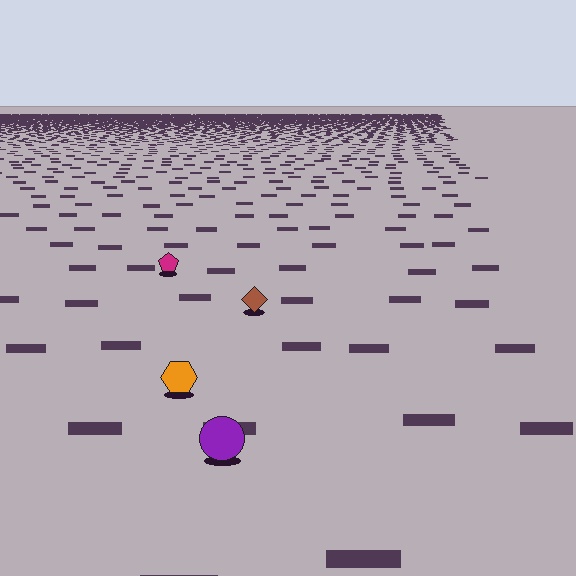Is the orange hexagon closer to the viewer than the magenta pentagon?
Yes. The orange hexagon is closer — you can tell from the texture gradient: the ground texture is coarser near it.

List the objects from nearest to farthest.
From nearest to farthest: the purple circle, the orange hexagon, the brown diamond, the magenta pentagon.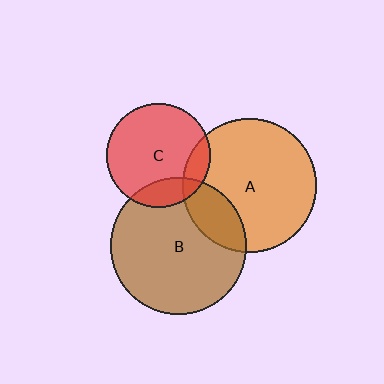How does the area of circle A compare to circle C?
Approximately 1.7 times.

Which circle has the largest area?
Circle B (brown).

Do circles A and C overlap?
Yes.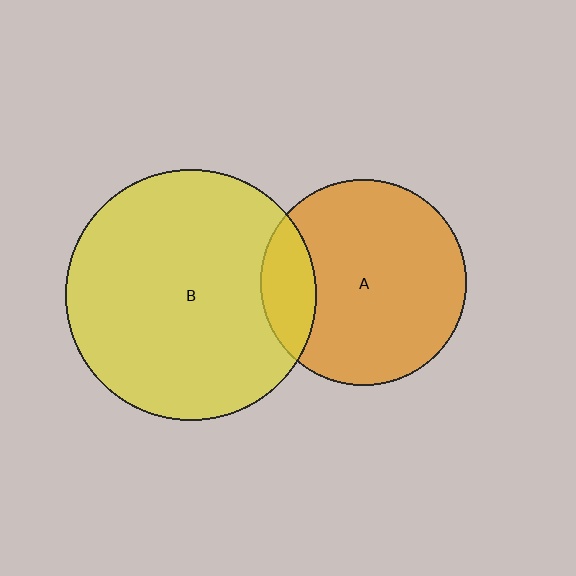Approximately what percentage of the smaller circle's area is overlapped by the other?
Approximately 15%.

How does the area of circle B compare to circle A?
Approximately 1.5 times.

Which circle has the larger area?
Circle B (yellow).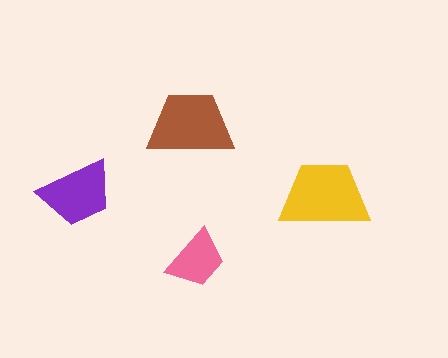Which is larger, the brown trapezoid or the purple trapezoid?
The brown one.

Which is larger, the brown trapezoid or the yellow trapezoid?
The yellow one.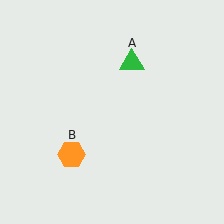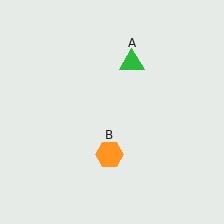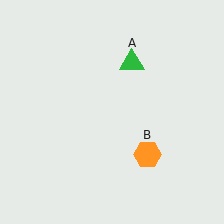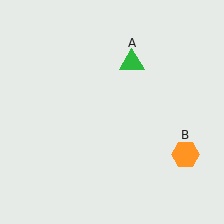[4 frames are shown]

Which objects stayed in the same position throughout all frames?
Green triangle (object A) remained stationary.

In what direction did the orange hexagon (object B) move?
The orange hexagon (object B) moved right.